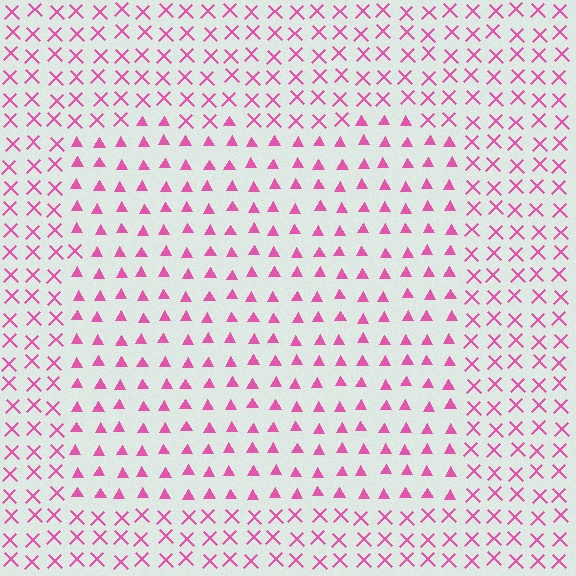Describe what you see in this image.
The image is filled with small pink elements arranged in a uniform grid. A rectangle-shaped region contains triangles, while the surrounding area contains X marks. The boundary is defined purely by the change in element shape.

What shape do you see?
I see a rectangle.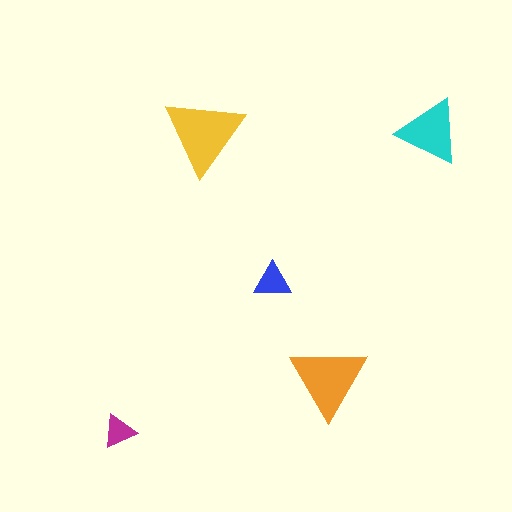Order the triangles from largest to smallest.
the yellow one, the orange one, the cyan one, the blue one, the magenta one.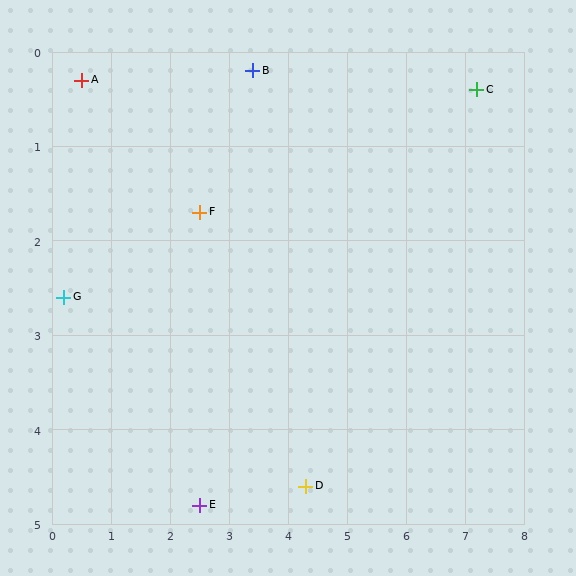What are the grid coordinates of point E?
Point E is at approximately (2.5, 4.8).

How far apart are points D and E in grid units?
Points D and E are about 1.8 grid units apart.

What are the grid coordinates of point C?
Point C is at approximately (7.2, 0.4).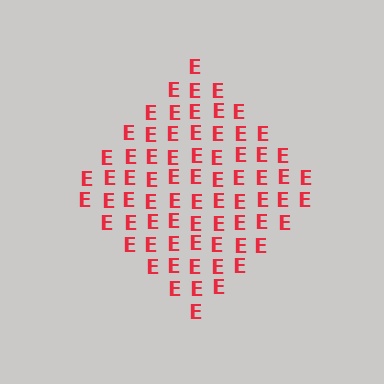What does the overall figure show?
The overall figure shows a diamond.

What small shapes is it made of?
It is made of small letter E's.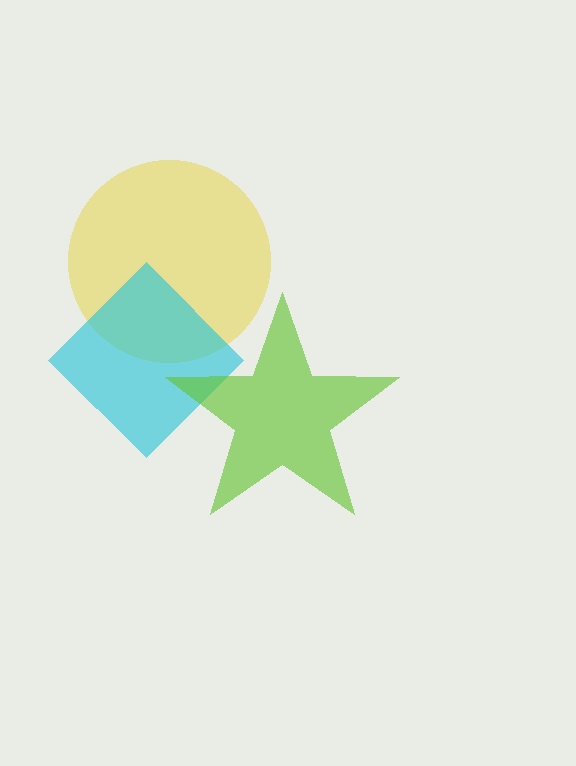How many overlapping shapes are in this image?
There are 3 overlapping shapes in the image.